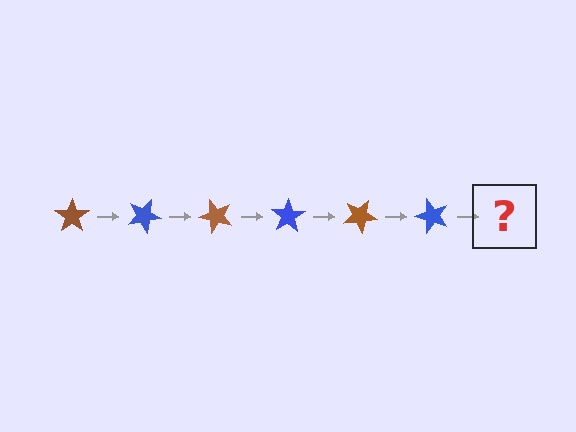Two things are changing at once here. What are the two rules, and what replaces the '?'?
The two rules are that it rotates 25 degrees each step and the color cycles through brown and blue. The '?' should be a brown star, rotated 150 degrees from the start.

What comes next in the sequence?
The next element should be a brown star, rotated 150 degrees from the start.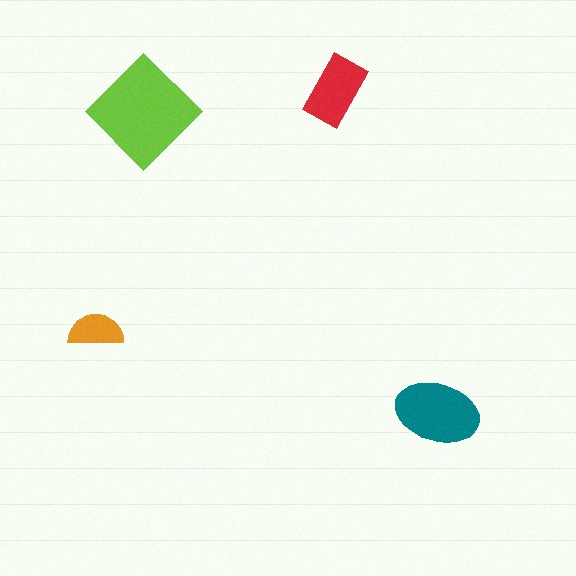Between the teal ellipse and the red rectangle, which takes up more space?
The teal ellipse.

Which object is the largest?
The lime diamond.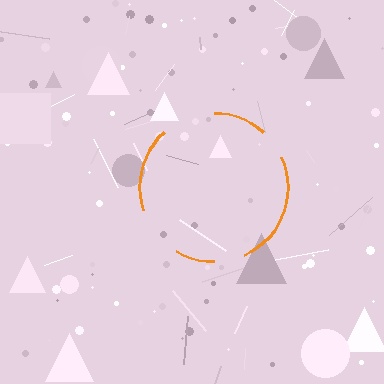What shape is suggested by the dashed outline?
The dashed outline suggests a circle.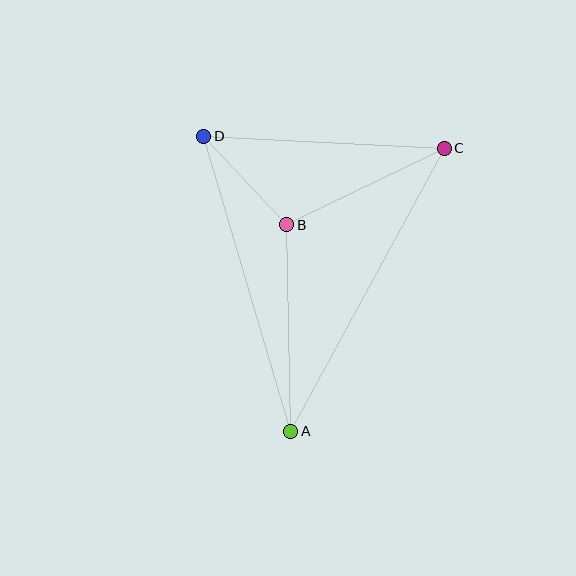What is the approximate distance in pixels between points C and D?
The distance between C and D is approximately 241 pixels.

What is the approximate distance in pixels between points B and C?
The distance between B and C is approximately 175 pixels.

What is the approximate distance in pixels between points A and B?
The distance between A and B is approximately 207 pixels.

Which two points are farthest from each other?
Points A and C are farthest from each other.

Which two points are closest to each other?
Points B and D are closest to each other.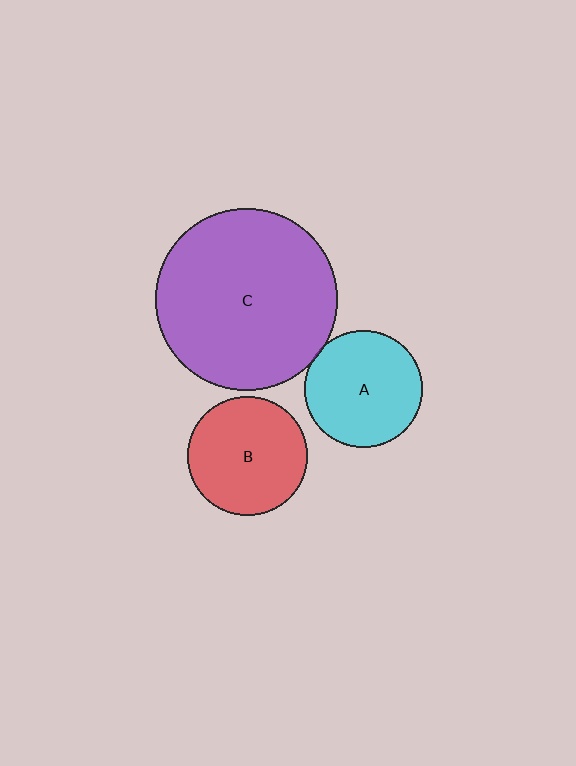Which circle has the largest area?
Circle C (purple).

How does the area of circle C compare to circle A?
Approximately 2.4 times.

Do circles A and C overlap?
Yes.